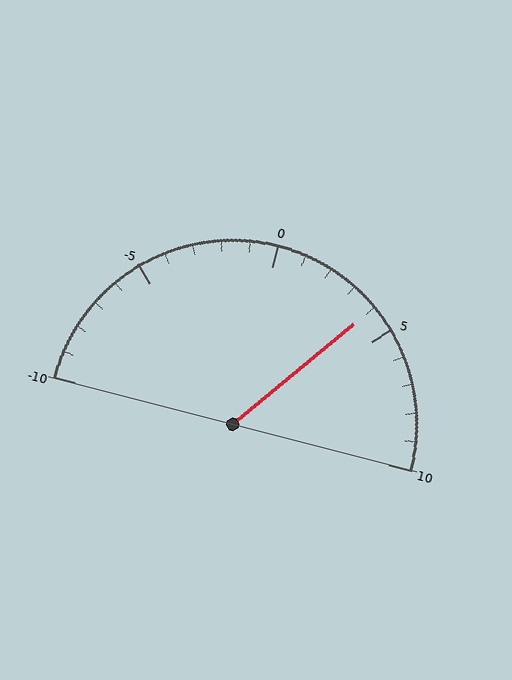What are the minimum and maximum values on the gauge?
The gauge ranges from -10 to 10.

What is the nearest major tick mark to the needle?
The nearest major tick mark is 5.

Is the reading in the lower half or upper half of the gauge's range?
The reading is in the upper half of the range (-10 to 10).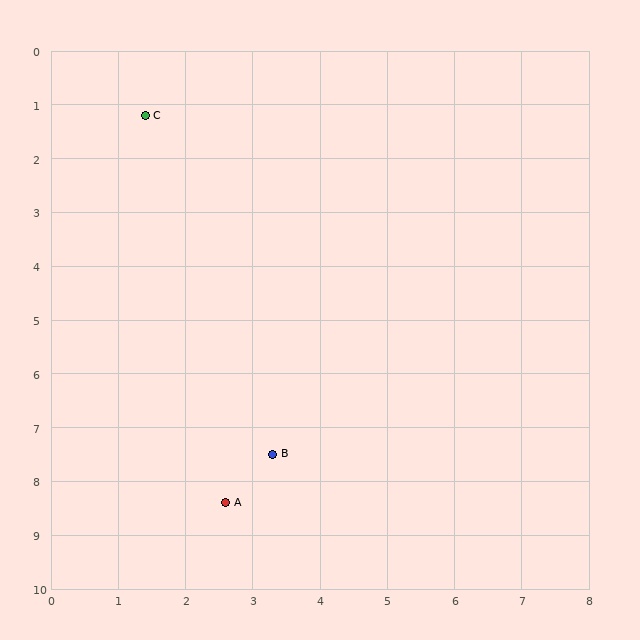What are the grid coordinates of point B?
Point B is at approximately (3.3, 7.5).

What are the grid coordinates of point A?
Point A is at approximately (2.6, 8.4).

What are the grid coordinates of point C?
Point C is at approximately (1.4, 1.2).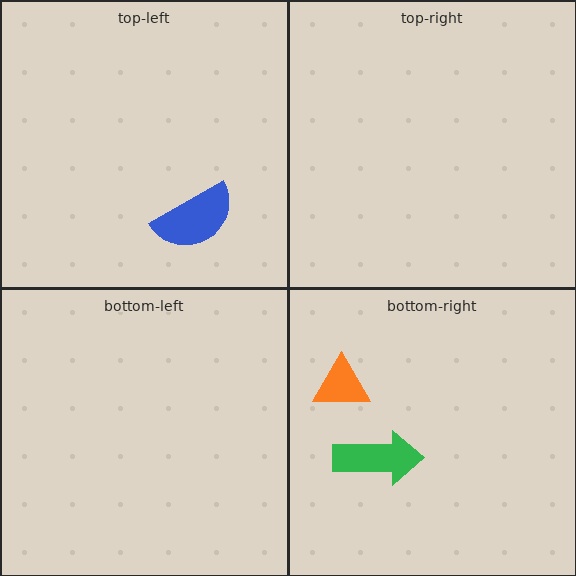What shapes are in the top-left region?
The blue semicircle.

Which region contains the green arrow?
The bottom-right region.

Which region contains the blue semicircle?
The top-left region.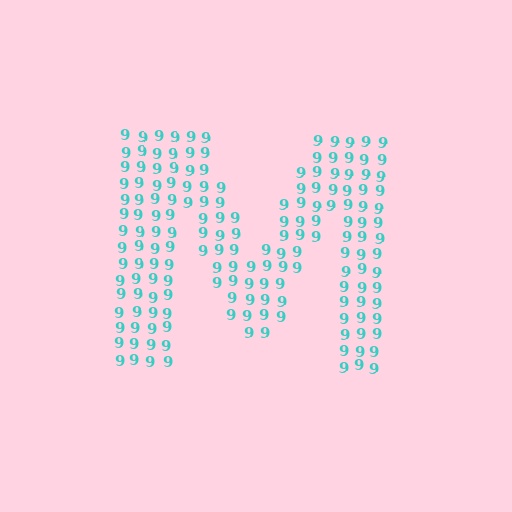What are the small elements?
The small elements are digit 9's.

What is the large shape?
The large shape is the letter M.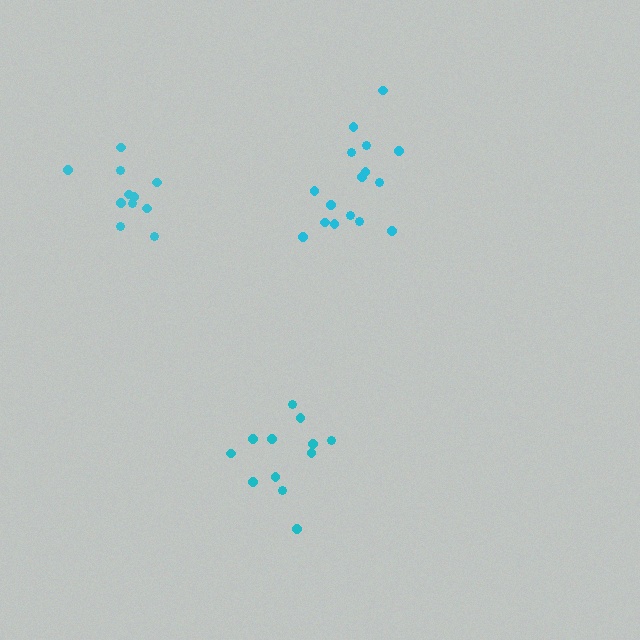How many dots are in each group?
Group 1: 12 dots, Group 2: 16 dots, Group 3: 11 dots (39 total).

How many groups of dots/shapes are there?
There are 3 groups.